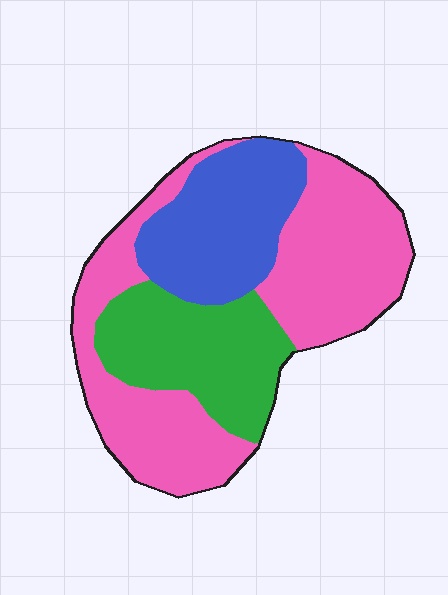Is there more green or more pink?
Pink.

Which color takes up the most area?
Pink, at roughly 50%.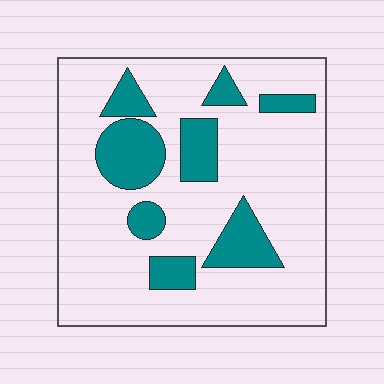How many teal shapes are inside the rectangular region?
8.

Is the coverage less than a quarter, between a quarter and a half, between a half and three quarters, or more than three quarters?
Less than a quarter.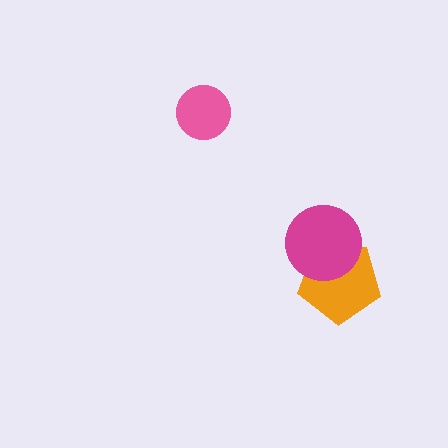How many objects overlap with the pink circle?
0 objects overlap with the pink circle.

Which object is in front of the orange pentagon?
The magenta circle is in front of the orange pentagon.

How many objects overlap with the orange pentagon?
1 object overlaps with the orange pentagon.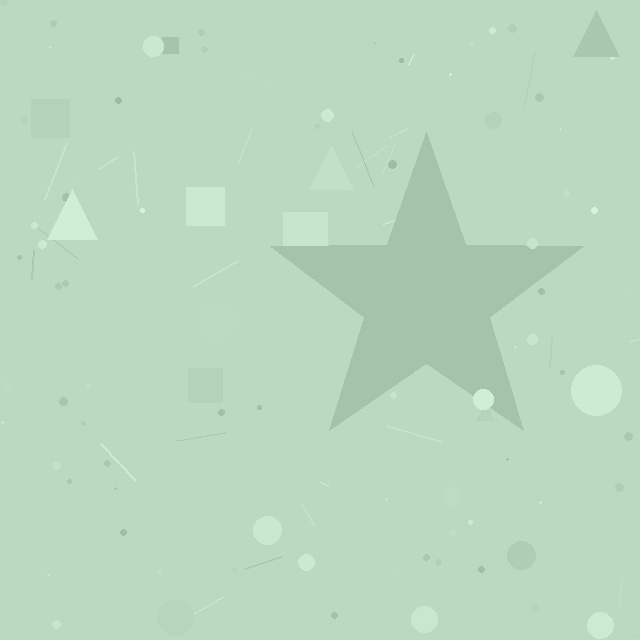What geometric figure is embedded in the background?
A star is embedded in the background.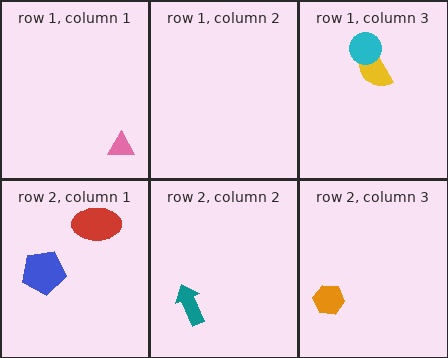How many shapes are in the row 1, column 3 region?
2.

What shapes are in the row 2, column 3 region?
The orange hexagon.